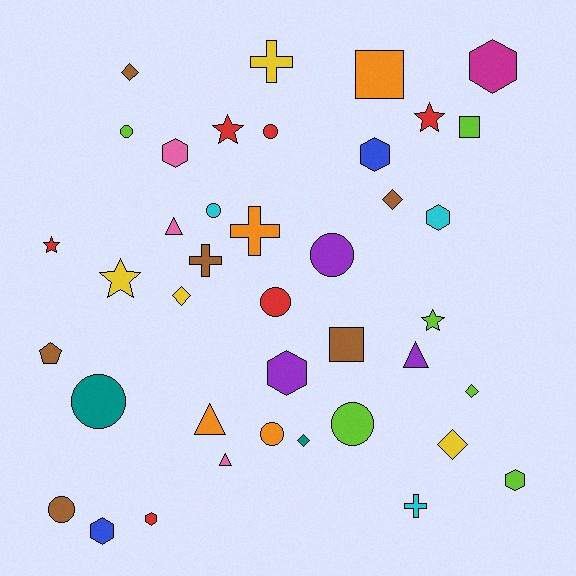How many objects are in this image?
There are 40 objects.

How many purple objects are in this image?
There are 3 purple objects.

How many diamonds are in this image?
There are 6 diamonds.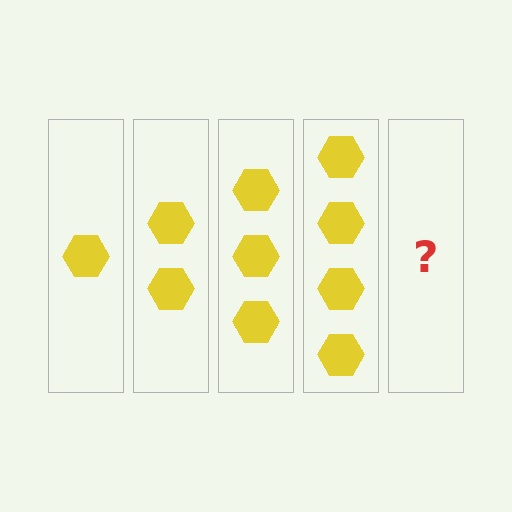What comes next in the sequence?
The next element should be 5 hexagons.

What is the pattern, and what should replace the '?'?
The pattern is that each step adds one more hexagon. The '?' should be 5 hexagons.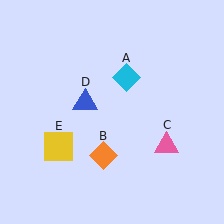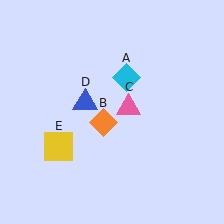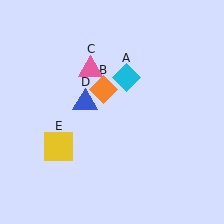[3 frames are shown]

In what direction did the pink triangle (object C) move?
The pink triangle (object C) moved up and to the left.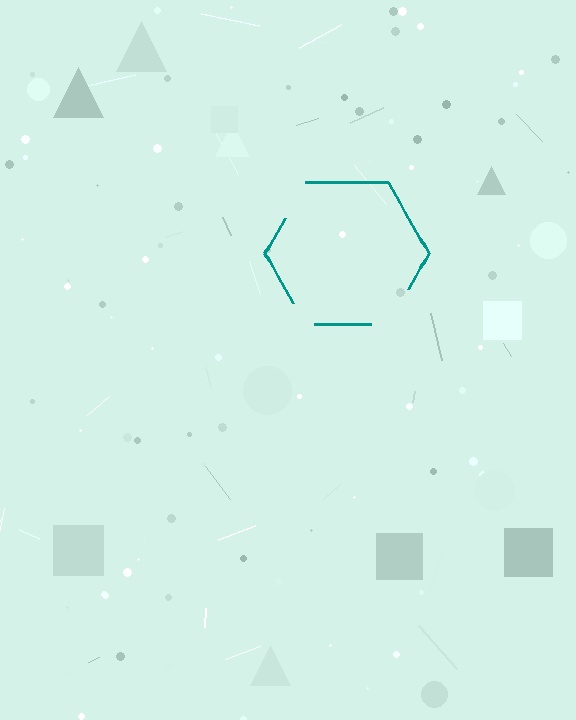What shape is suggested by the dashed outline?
The dashed outline suggests a hexagon.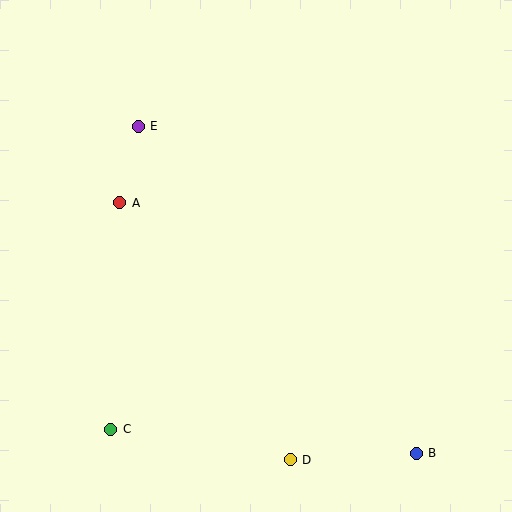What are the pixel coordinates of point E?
Point E is at (138, 126).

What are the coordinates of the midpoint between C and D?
The midpoint between C and D is at (200, 444).